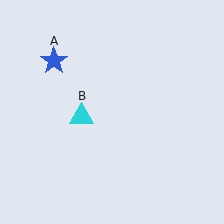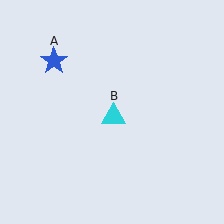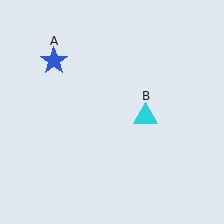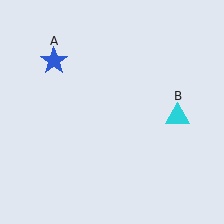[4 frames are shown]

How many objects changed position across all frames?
1 object changed position: cyan triangle (object B).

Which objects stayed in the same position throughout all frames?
Blue star (object A) remained stationary.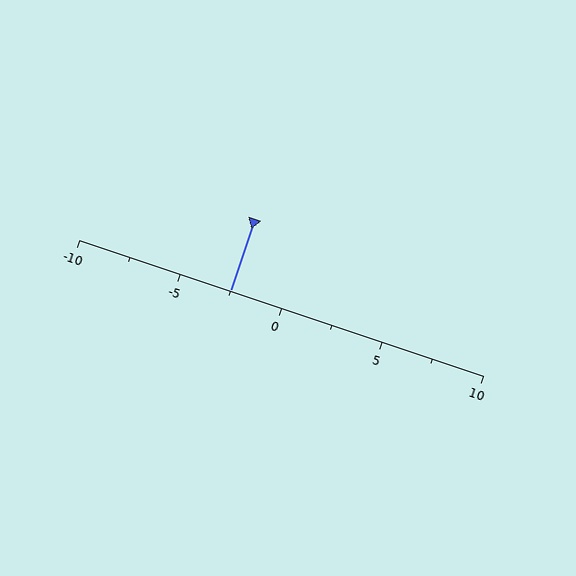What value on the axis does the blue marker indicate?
The marker indicates approximately -2.5.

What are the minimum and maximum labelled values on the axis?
The axis runs from -10 to 10.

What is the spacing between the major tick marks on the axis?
The major ticks are spaced 5 apart.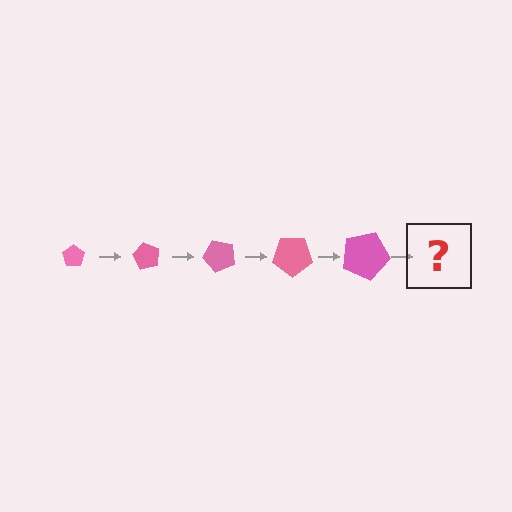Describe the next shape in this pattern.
It should be a pentagon, larger than the previous one and rotated 300 degrees from the start.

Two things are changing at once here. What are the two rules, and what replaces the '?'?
The two rules are that the pentagon grows larger each step and it rotates 60 degrees each step. The '?' should be a pentagon, larger than the previous one and rotated 300 degrees from the start.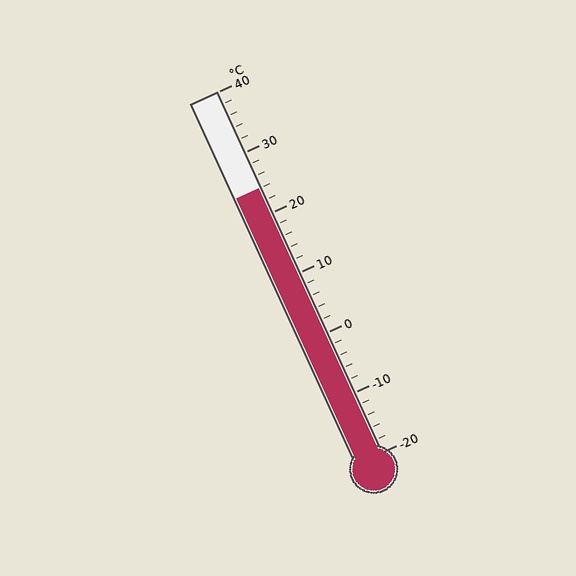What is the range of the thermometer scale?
The thermometer scale ranges from -20°C to 40°C.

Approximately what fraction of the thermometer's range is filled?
The thermometer is filled to approximately 75% of its range.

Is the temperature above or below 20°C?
The temperature is above 20°C.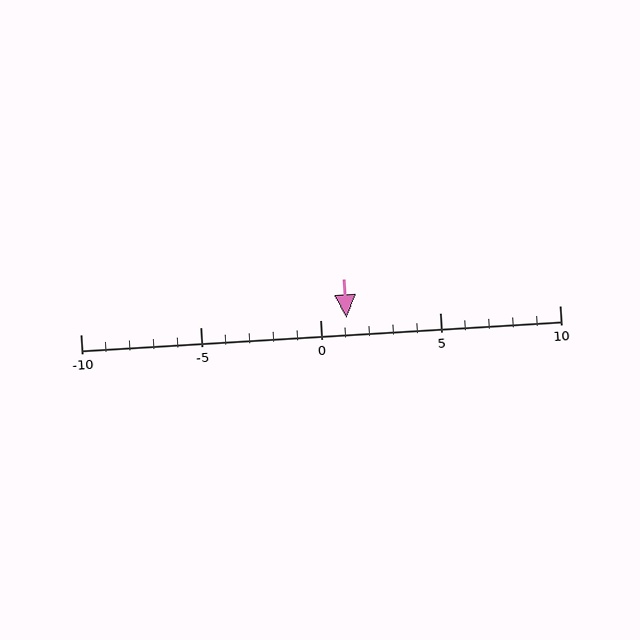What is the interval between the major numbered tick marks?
The major tick marks are spaced 5 units apart.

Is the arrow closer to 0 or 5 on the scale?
The arrow is closer to 0.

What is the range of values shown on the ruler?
The ruler shows values from -10 to 10.